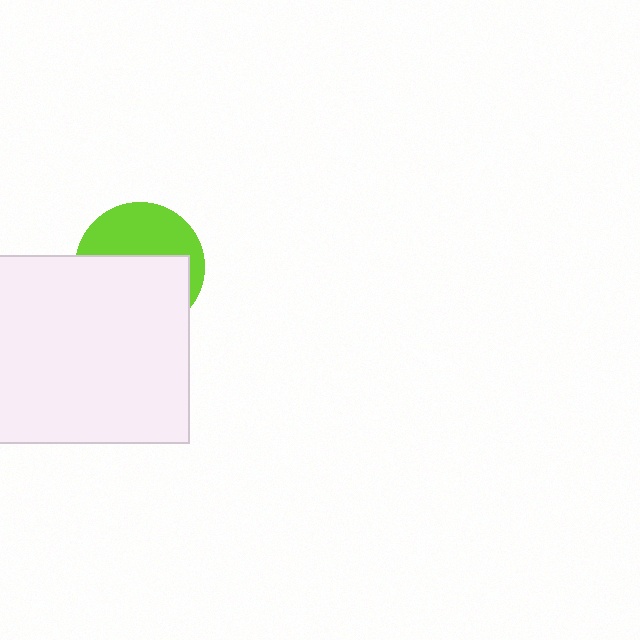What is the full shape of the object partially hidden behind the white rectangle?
The partially hidden object is a lime circle.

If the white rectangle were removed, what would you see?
You would see the complete lime circle.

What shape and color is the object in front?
The object in front is a white rectangle.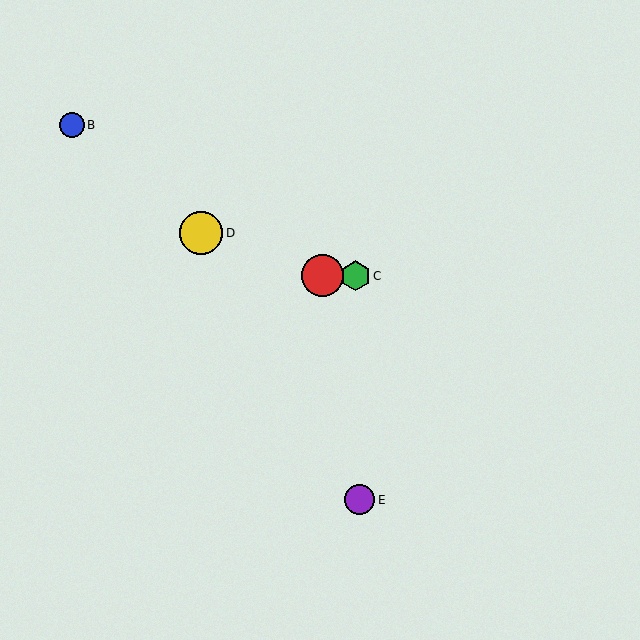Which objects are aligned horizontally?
Objects A, C are aligned horizontally.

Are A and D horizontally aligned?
No, A is at y≈276 and D is at y≈233.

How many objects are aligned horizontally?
2 objects (A, C) are aligned horizontally.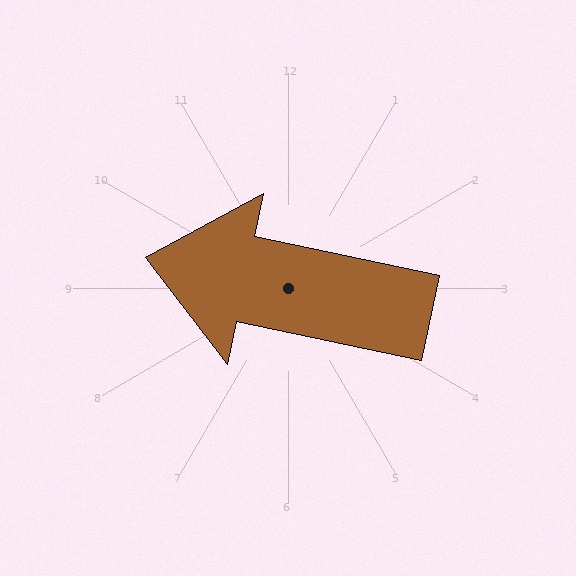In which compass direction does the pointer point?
West.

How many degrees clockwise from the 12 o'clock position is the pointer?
Approximately 282 degrees.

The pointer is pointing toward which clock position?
Roughly 9 o'clock.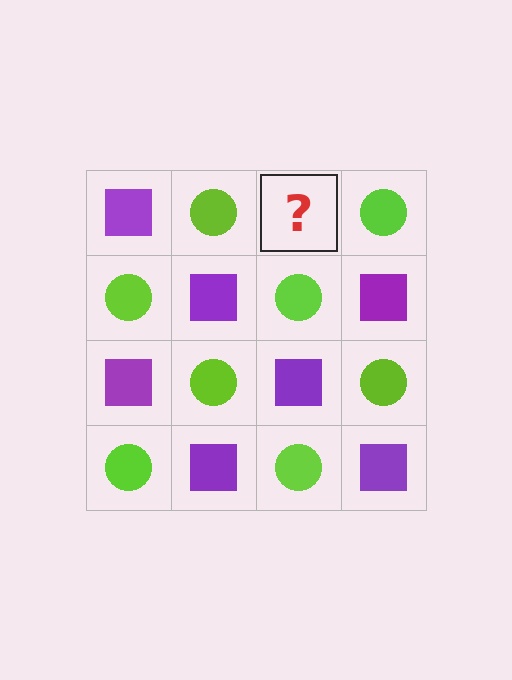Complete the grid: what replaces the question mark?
The question mark should be replaced with a purple square.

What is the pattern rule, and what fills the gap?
The rule is that it alternates purple square and lime circle in a checkerboard pattern. The gap should be filled with a purple square.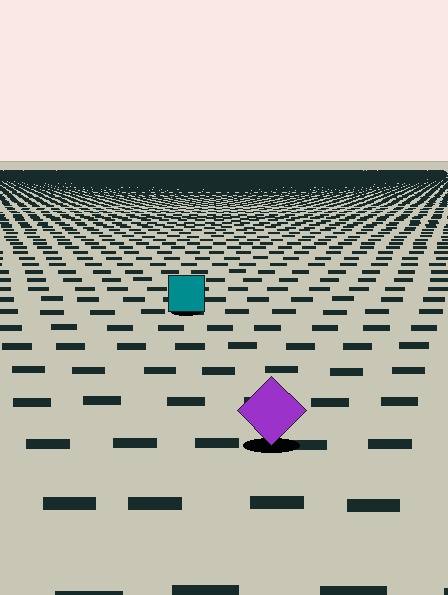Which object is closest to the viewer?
The purple diamond is closest. The texture marks near it are larger and more spread out.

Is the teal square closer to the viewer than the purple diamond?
No. The purple diamond is closer — you can tell from the texture gradient: the ground texture is coarser near it.